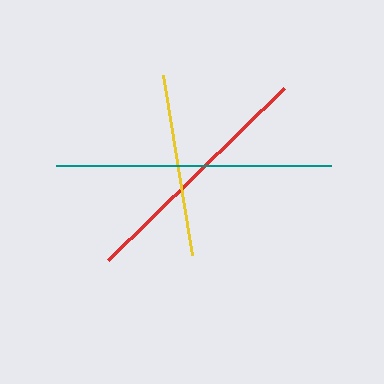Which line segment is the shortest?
The yellow line is the shortest at approximately 182 pixels.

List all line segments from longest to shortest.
From longest to shortest: teal, red, yellow.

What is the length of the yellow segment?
The yellow segment is approximately 182 pixels long.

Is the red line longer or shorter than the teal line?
The teal line is longer than the red line.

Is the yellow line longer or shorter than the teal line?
The teal line is longer than the yellow line.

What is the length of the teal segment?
The teal segment is approximately 275 pixels long.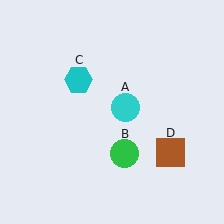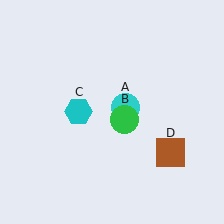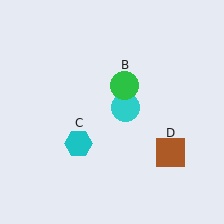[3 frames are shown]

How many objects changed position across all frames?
2 objects changed position: green circle (object B), cyan hexagon (object C).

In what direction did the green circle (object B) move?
The green circle (object B) moved up.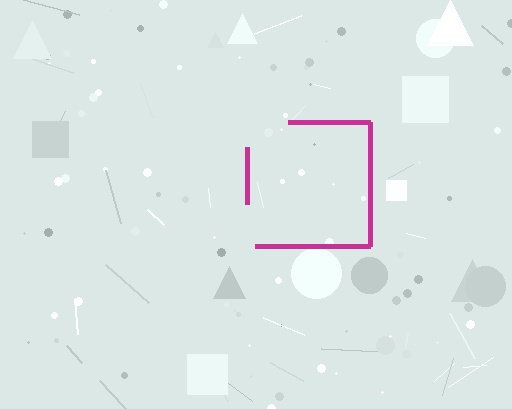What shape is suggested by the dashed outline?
The dashed outline suggests a square.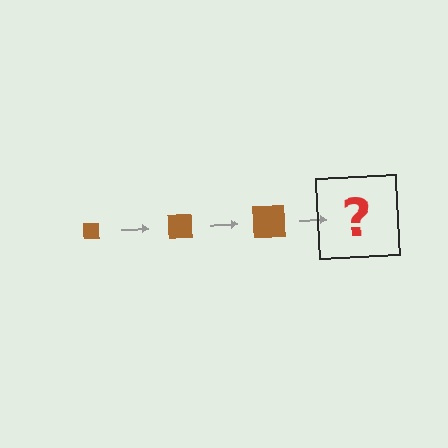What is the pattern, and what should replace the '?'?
The pattern is that the square gets progressively larger each step. The '?' should be a brown square, larger than the previous one.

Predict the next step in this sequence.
The next step is a brown square, larger than the previous one.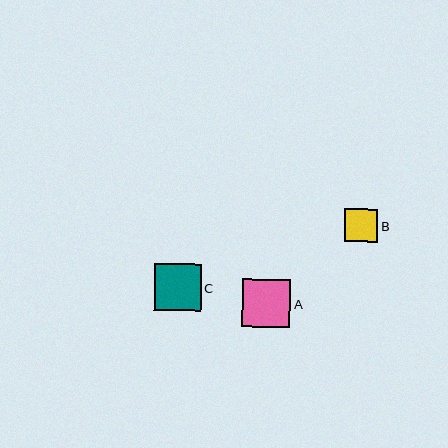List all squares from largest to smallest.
From largest to smallest: A, C, B.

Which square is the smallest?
Square B is the smallest with a size of approximately 33 pixels.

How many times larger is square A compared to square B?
Square A is approximately 1.5 times the size of square B.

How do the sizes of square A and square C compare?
Square A and square C are approximately the same size.